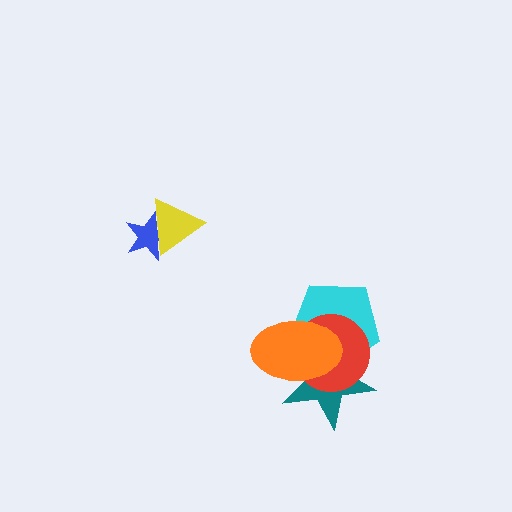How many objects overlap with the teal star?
3 objects overlap with the teal star.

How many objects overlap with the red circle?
3 objects overlap with the red circle.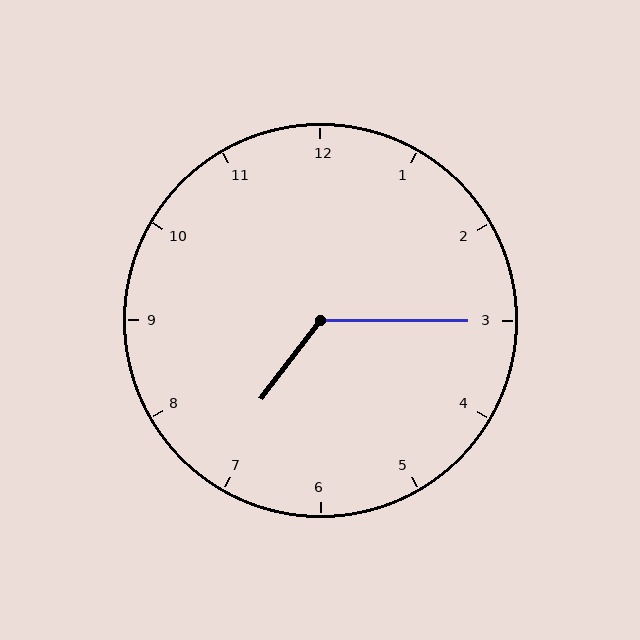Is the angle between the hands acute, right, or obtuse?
It is obtuse.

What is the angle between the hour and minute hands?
Approximately 128 degrees.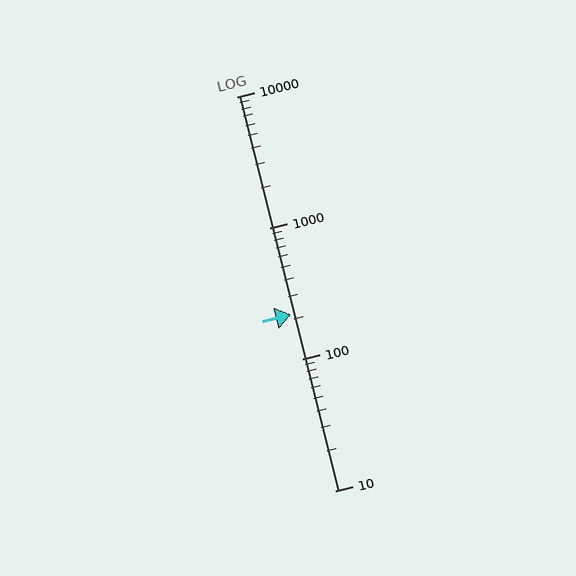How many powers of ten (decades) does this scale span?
The scale spans 3 decades, from 10 to 10000.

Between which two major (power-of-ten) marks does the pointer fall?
The pointer is between 100 and 1000.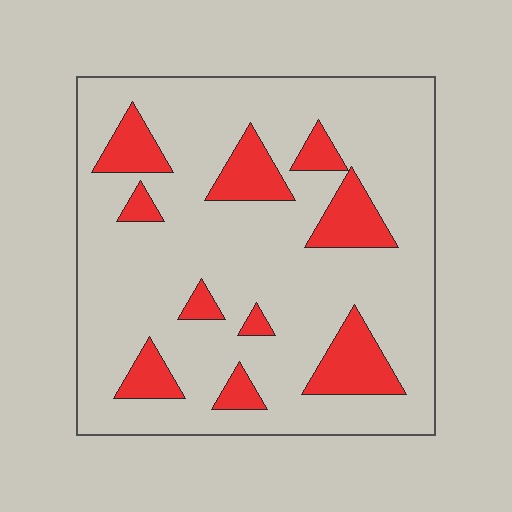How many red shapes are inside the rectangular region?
10.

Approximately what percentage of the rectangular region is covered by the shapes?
Approximately 20%.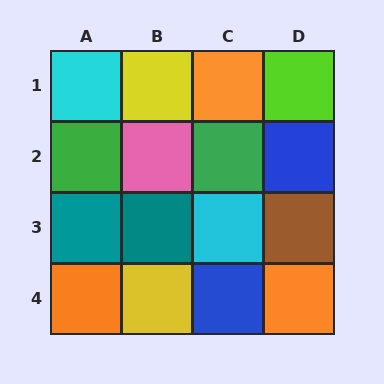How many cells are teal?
2 cells are teal.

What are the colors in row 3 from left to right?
Teal, teal, cyan, brown.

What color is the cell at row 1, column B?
Yellow.